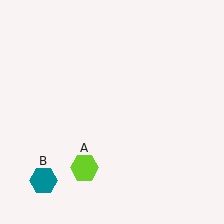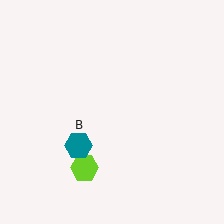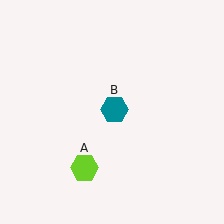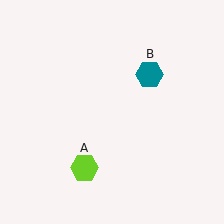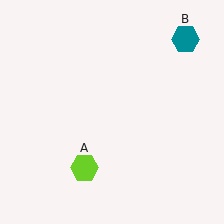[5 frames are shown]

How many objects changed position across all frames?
1 object changed position: teal hexagon (object B).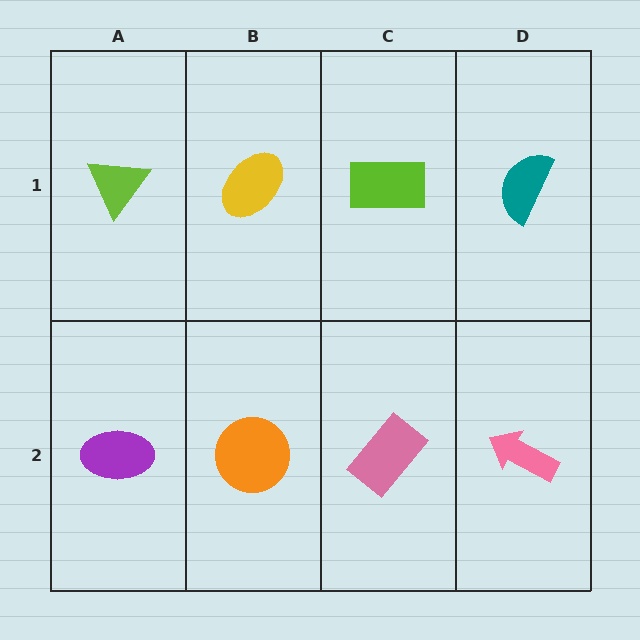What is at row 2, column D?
A pink arrow.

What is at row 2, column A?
A purple ellipse.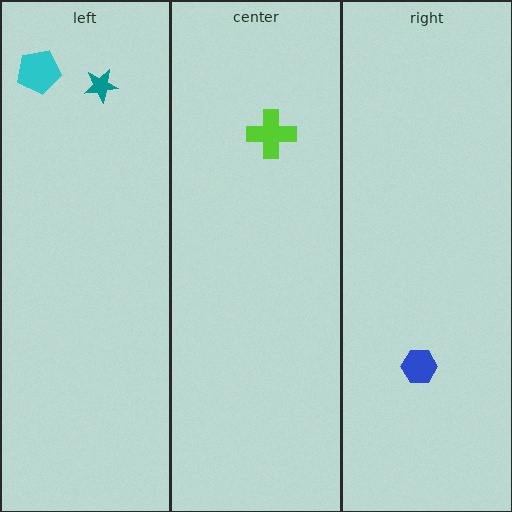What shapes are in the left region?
The teal star, the cyan pentagon.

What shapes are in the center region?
The lime cross.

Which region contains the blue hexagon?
The right region.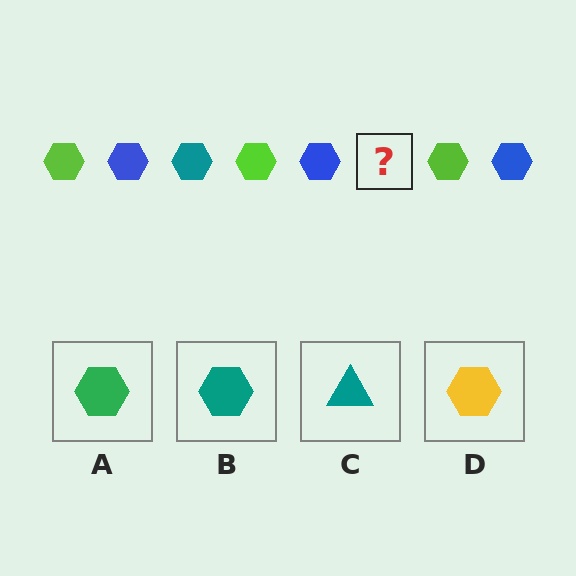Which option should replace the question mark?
Option B.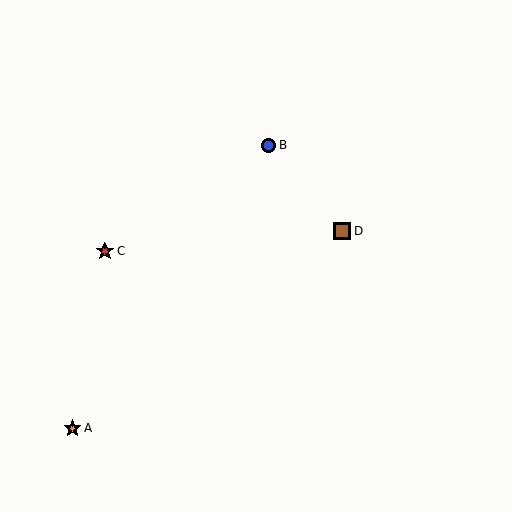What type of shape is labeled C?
Shape C is a red star.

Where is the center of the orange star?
The center of the orange star is at (73, 428).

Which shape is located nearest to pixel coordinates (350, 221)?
The brown square (labeled D) at (342, 231) is nearest to that location.